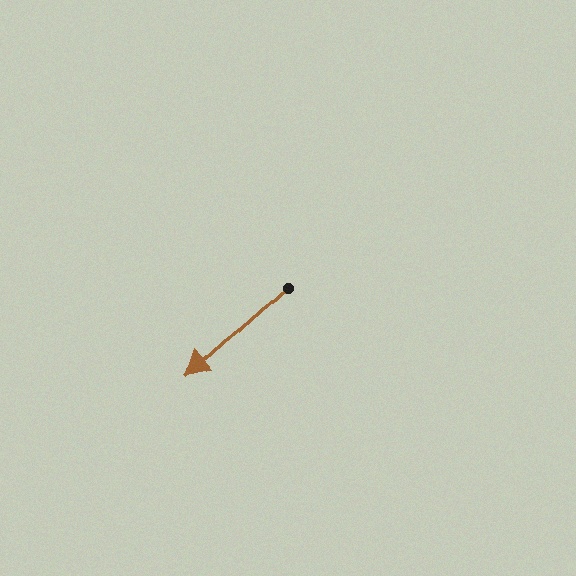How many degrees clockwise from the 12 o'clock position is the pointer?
Approximately 228 degrees.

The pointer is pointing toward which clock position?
Roughly 8 o'clock.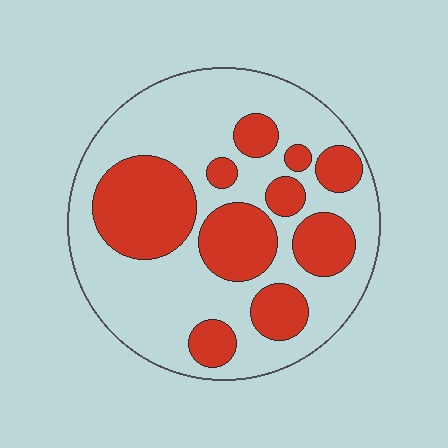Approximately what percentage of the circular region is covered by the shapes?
Approximately 35%.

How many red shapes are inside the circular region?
10.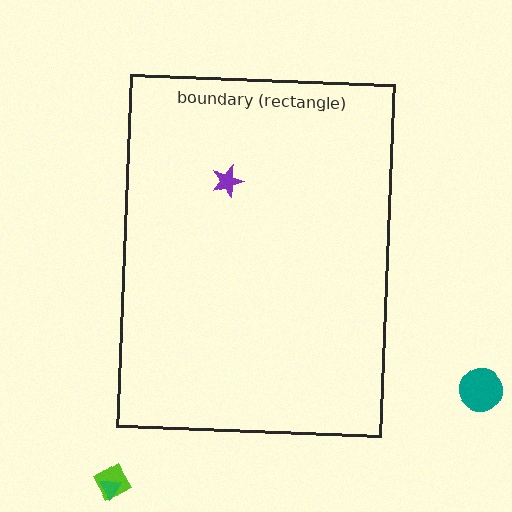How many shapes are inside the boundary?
1 inside, 3 outside.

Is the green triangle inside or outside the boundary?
Outside.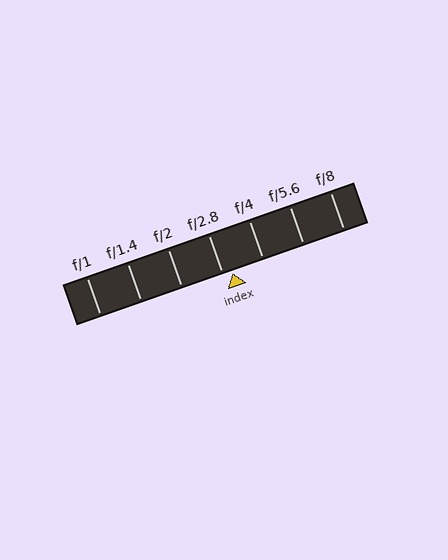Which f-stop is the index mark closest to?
The index mark is closest to f/2.8.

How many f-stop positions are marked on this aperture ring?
There are 7 f-stop positions marked.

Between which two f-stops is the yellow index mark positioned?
The index mark is between f/2.8 and f/4.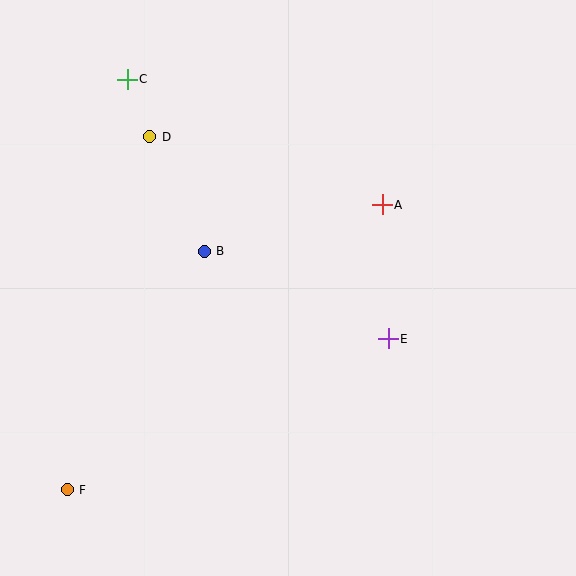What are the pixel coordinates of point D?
Point D is at (150, 137).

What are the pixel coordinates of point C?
Point C is at (127, 79).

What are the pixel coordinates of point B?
Point B is at (204, 251).